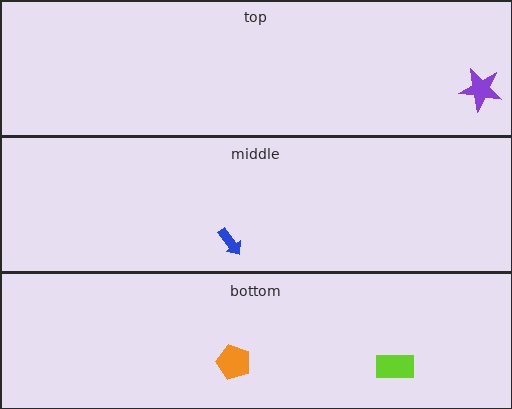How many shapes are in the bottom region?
2.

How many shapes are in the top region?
1.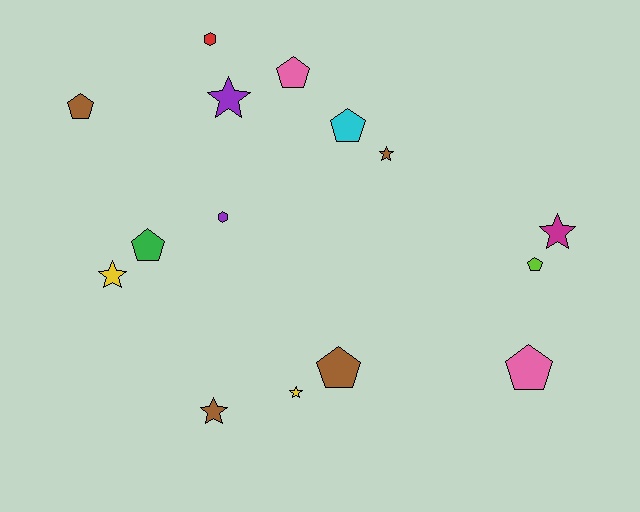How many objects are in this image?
There are 15 objects.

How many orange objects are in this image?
There are no orange objects.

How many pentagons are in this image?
There are 7 pentagons.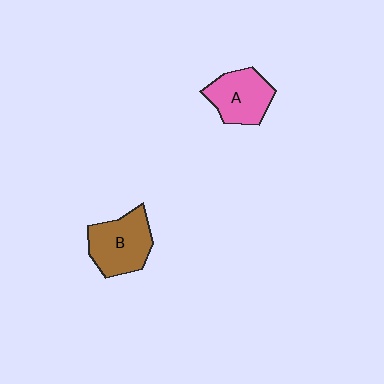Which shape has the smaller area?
Shape A (pink).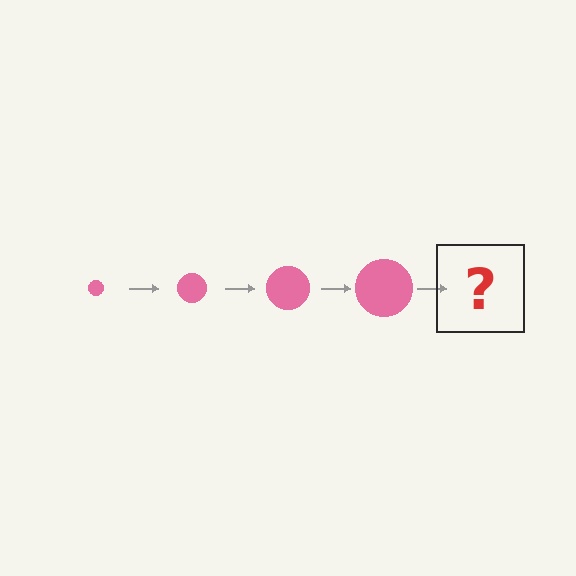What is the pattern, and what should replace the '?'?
The pattern is that the circle gets progressively larger each step. The '?' should be a pink circle, larger than the previous one.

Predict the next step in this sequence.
The next step is a pink circle, larger than the previous one.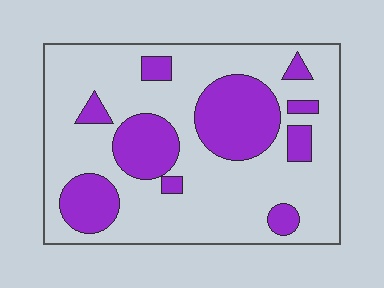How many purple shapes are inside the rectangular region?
10.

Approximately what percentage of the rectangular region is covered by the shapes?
Approximately 30%.